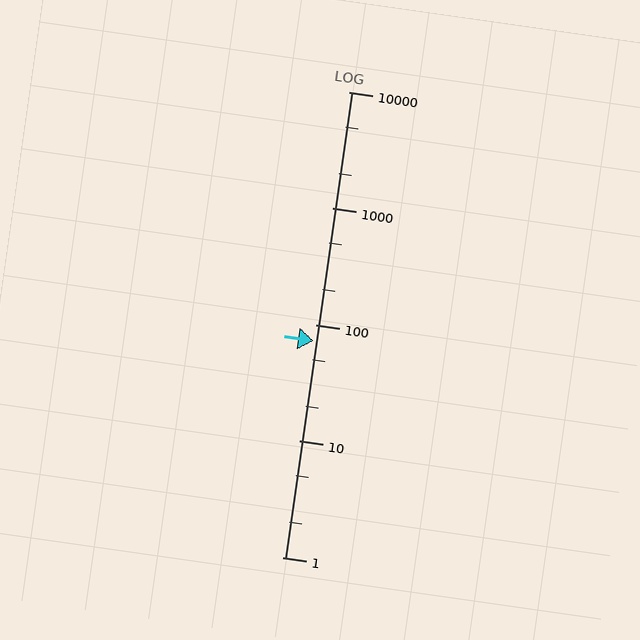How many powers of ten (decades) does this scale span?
The scale spans 4 decades, from 1 to 10000.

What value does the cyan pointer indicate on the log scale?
The pointer indicates approximately 72.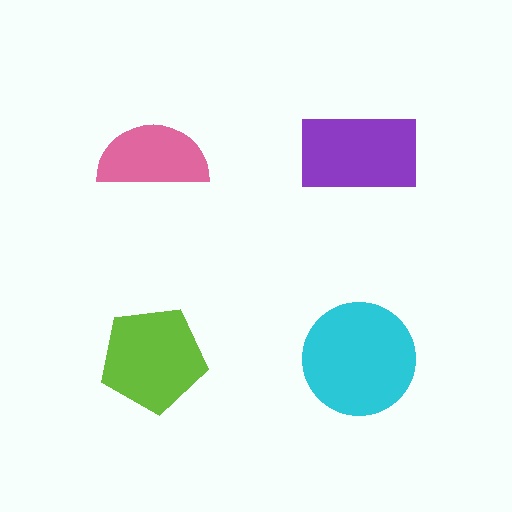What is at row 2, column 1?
A lime pentagon.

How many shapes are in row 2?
2 shapes.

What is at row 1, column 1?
A pink semicircle.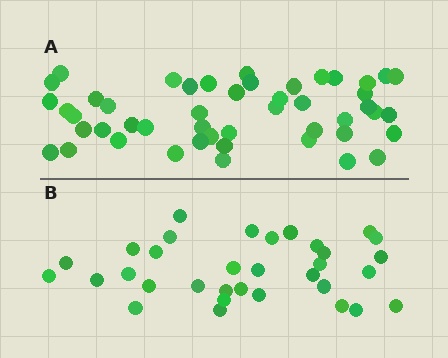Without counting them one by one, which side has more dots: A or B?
Region A (the top region) has more dots.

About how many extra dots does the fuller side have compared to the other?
Region A has approximately 15 more dots than region B.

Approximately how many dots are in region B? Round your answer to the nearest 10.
About 30 dots. (The exact count is 33, which rounds to 30.)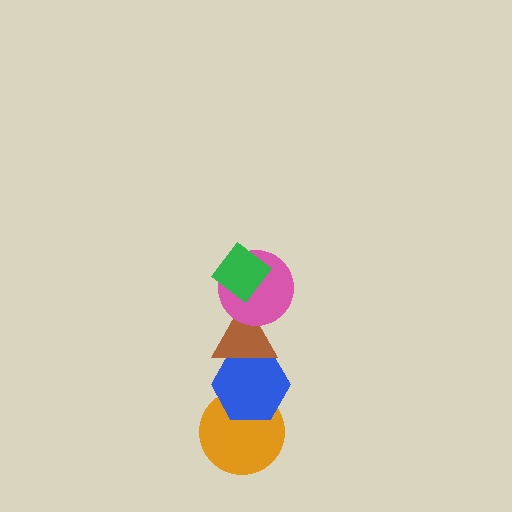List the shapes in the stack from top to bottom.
From top to bottom: the green diamond, the pink circle, the brown triangle, the blue hexagon, the orange circle.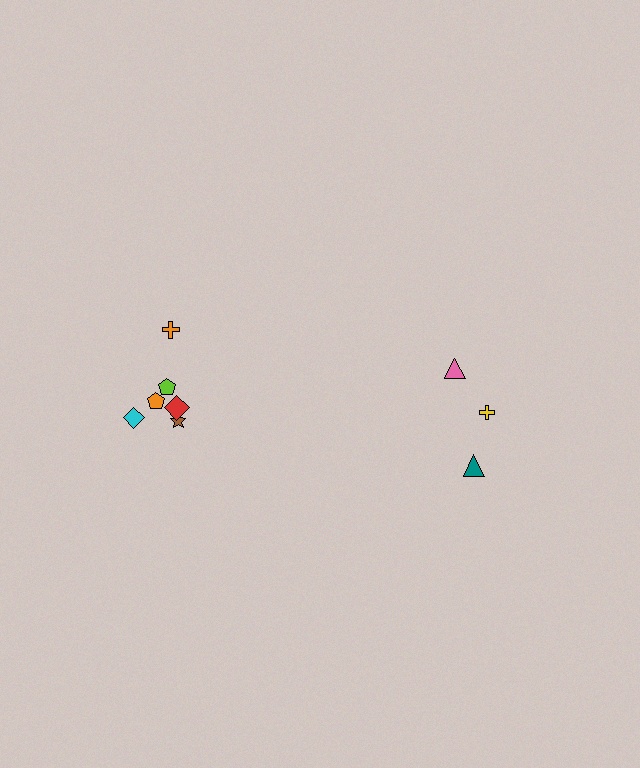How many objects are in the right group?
There are 3 objects.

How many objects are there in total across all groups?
There are 9 objects.